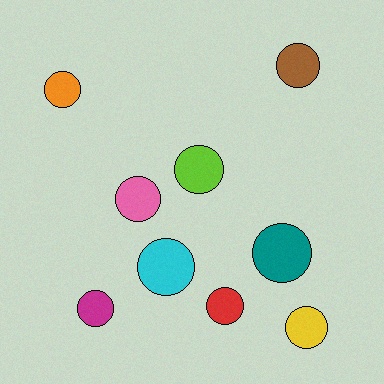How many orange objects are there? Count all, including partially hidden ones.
There is 1 orange object.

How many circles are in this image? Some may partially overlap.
There are 9 circles.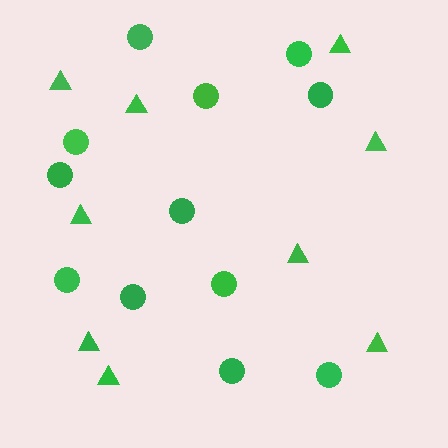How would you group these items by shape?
There are 2 groups: one group of circles (12) and one group of triangles (9).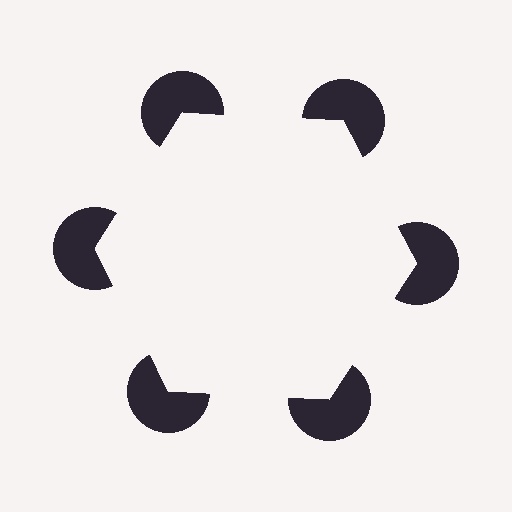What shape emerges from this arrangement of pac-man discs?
An illusory hexagon — its edges are inferred from the aligned wedge cuts in the pac-man discs, not physically drawn.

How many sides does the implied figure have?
6 sides.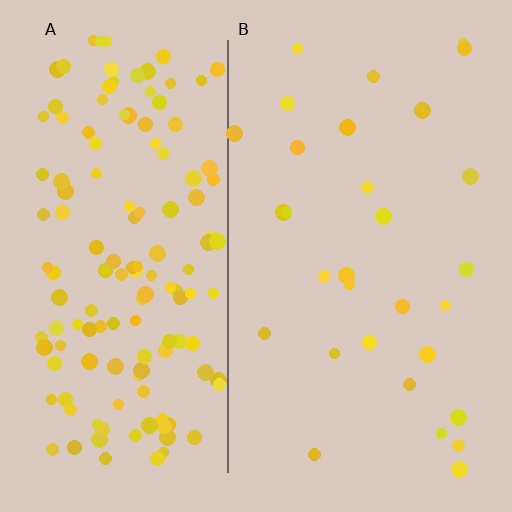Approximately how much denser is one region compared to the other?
Approximately 4.8× — region A over region B.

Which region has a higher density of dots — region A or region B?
A (the left).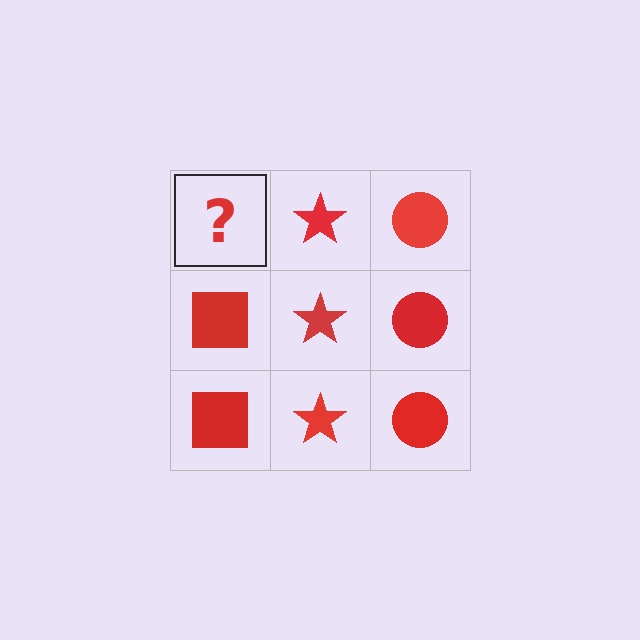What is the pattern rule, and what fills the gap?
The rule is that each column has a consistent shape. The gap should be filled with a red square.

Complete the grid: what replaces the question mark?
The question mark should be replaced with a red square.